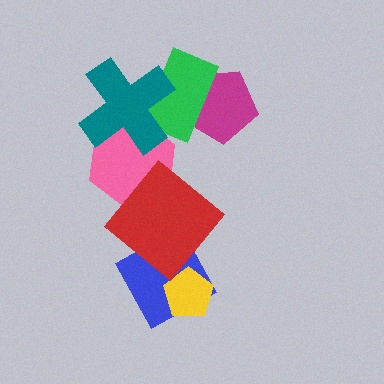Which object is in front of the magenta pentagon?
The green rectangle is in front of the magenta pentagon.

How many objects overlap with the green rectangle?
2 objects overlap with the green rectangle.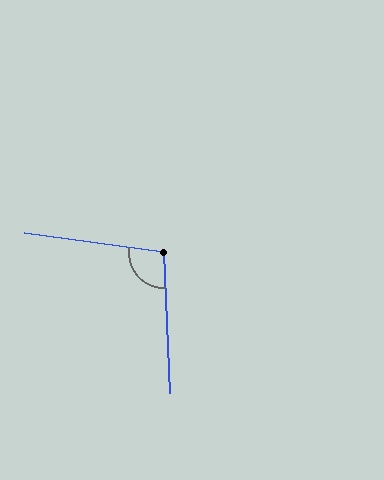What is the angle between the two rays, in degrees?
Approximately 100 degrees.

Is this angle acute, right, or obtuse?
It is obtuse.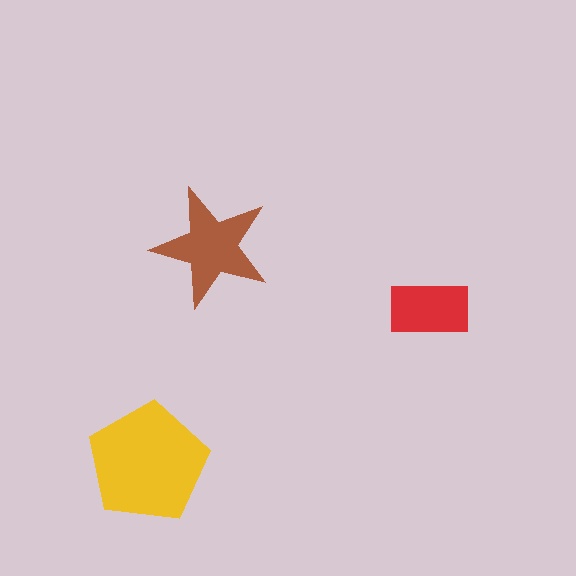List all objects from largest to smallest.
The yellow pentagon, the brown star, the red rectangle.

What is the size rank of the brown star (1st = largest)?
2nd.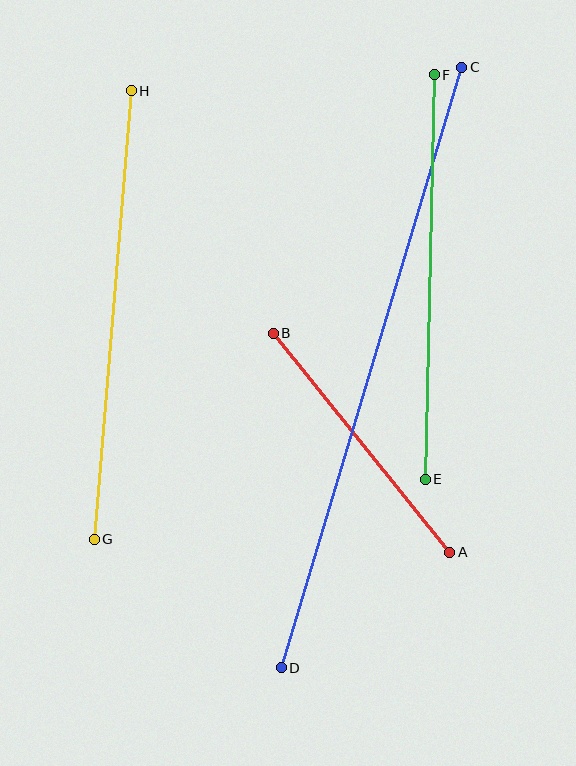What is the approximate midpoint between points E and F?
The midpoint is at approximately (430, 277) pixels.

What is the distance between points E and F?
The distance is approximately 405 pixels.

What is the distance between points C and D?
The distance is approximately 627 pixels.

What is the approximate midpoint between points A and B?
The midpoint is at approximately (361, 443) pixels.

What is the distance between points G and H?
The distance is approximately 450 pixels.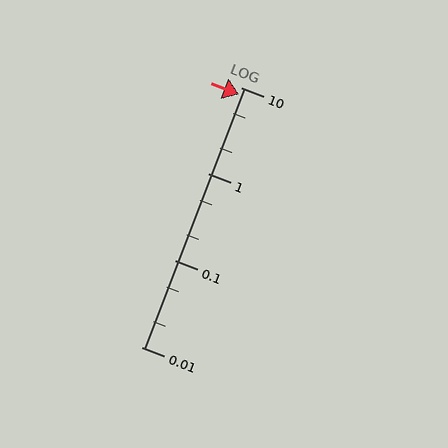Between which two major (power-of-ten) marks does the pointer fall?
The pointer is between 1 and 10.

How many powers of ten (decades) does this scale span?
The scale spans 3 decades, from 0.01 to 10.